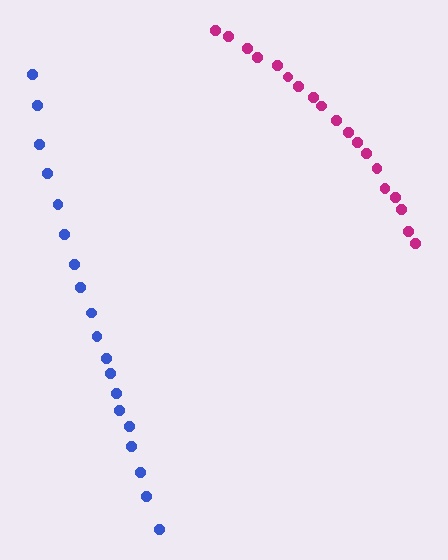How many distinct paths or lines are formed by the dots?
There are 2 distinct paths.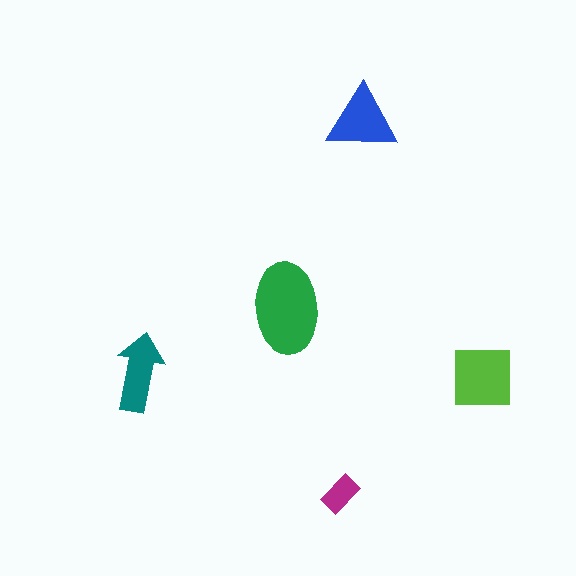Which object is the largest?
The green ellipse.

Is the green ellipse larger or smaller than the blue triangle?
Larger.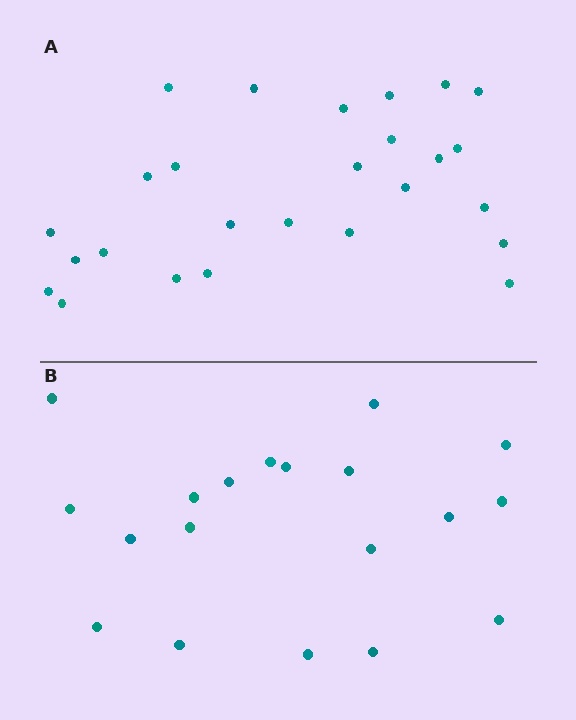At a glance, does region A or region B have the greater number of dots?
Region A (the top region) has more dots.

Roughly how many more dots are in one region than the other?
Region A has roughly 8 or so more dots than region B.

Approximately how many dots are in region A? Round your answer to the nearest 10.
About 30 dots. (The exact count is 26, which rounds to 30.)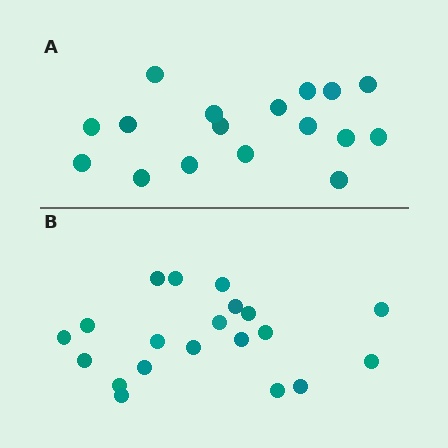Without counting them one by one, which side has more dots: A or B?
Region B (the bottom region) has more dots.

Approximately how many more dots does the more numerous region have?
Region B has just a few more — roughly 2 or 3 more dots than region A.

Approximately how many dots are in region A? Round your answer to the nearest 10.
About 20 dots. (The exact count is 17, which rounds to 20.)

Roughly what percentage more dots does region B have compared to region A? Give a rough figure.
About 20% more.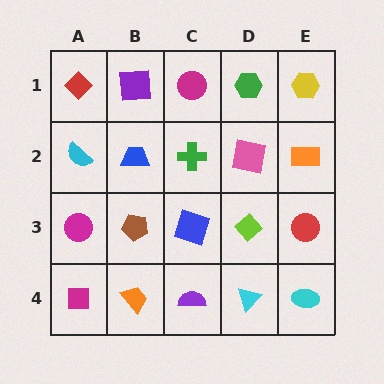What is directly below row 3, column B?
An orange trapezoid.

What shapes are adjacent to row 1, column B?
A blue trapezoid (row 2, column B), a red diamond (row 1, column A), a magenta circle (row 1, column C).